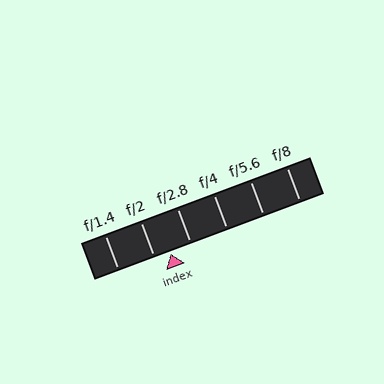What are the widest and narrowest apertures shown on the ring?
The widest aperture shown is f/1.4 and the narrowest is f/8.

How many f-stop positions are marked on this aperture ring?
There are 6 f-stop positions marked.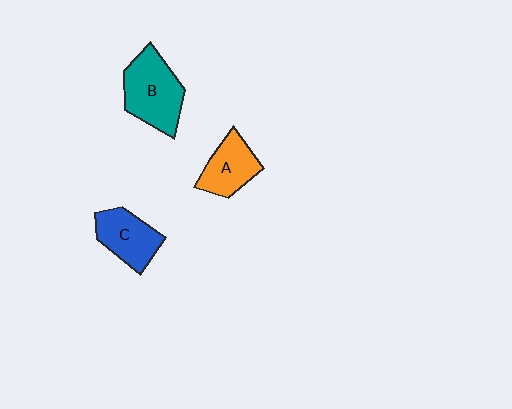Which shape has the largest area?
Shape B (teal).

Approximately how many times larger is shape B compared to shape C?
Approximately 1.3 times.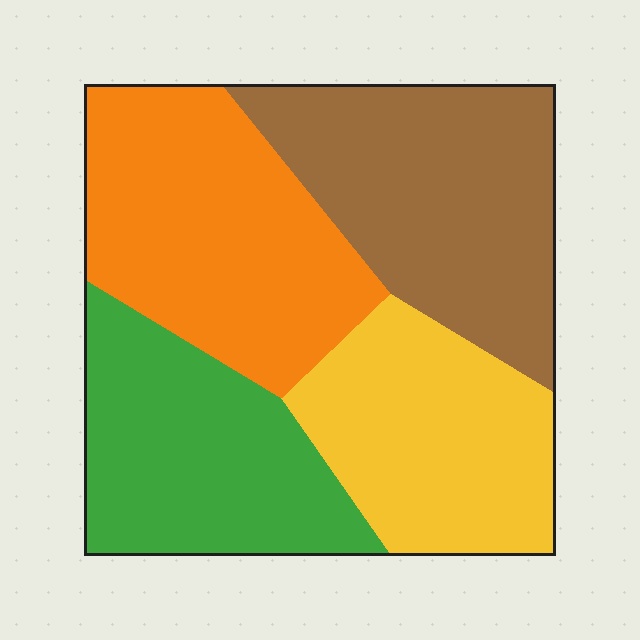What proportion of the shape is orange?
Orange covers 27% of the shape.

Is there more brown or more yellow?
Brown.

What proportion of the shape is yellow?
Yellow takes up about one fifth (1/5) of the shape.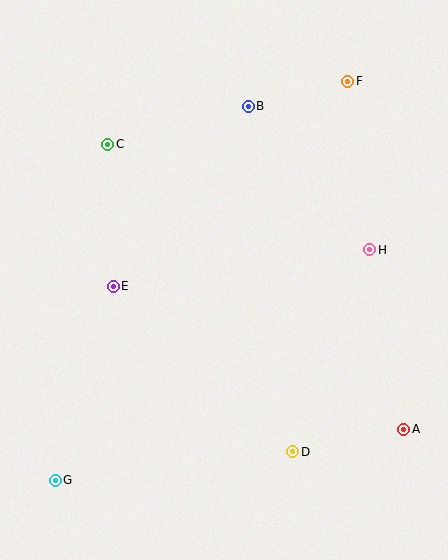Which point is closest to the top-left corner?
Point C is closest to the top-left corner.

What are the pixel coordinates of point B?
Point B is at (248, 106).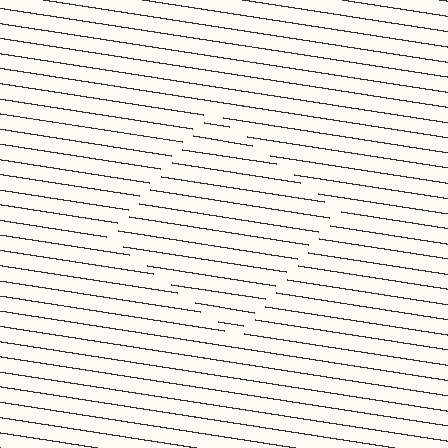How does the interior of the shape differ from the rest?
The interior of the shape contains the same grating, shifted by half a period — the contour is defined by the phase discontinuity where line-ends from the inner and outer gratings abut.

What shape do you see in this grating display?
An illusory square. The interior of the shape contains the same grating, shifted by half a period — the contour is defined by the phase discontinuity where line-ends from the inner and outer gratings abut.